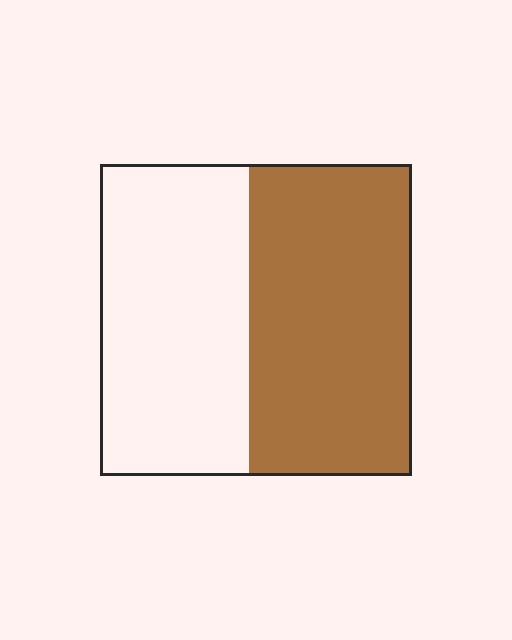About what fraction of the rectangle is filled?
About one half (1/2).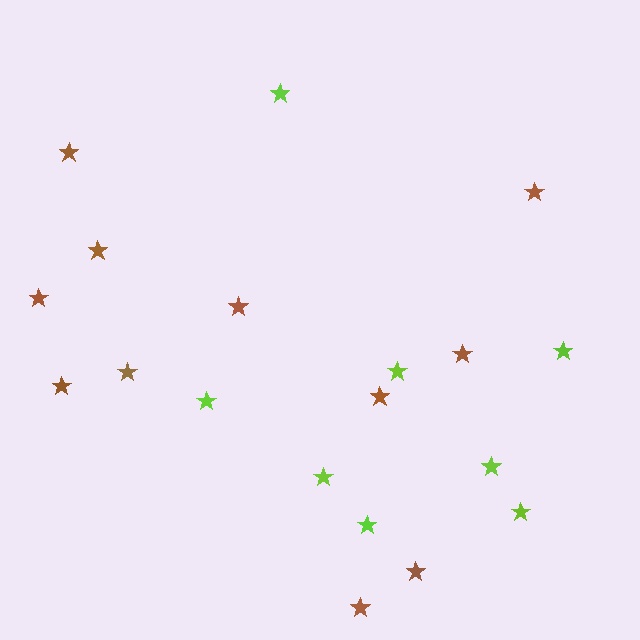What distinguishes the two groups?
There are 2 groups: one group of brown stars (11) and one group of lime stars (8).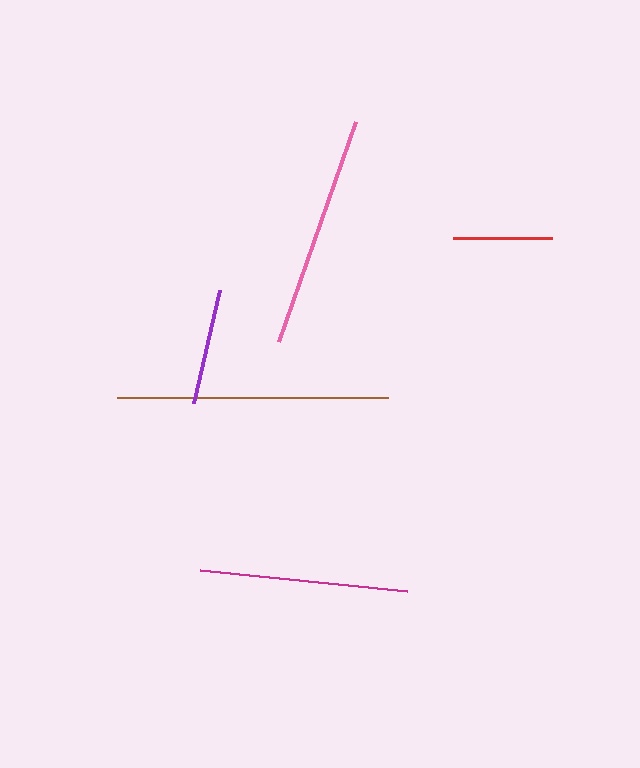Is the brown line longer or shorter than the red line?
The brown line is longer than the red line.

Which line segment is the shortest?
The red line is the shortest at approximately 99 pixels.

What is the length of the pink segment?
The pink segment is approximately 234 pixels long.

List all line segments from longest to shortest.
From longest to shortest: brown, pink, magenta, purple, red.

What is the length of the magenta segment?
The magenta segment is approximately 208 pixels long.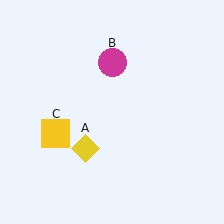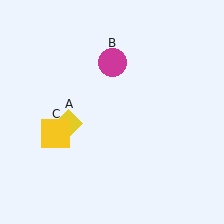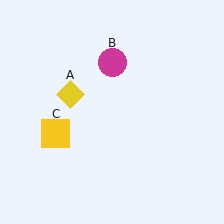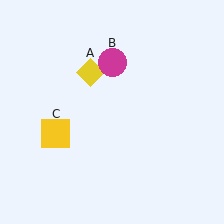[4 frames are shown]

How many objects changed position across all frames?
1 object changed position: yellow diamond (object A).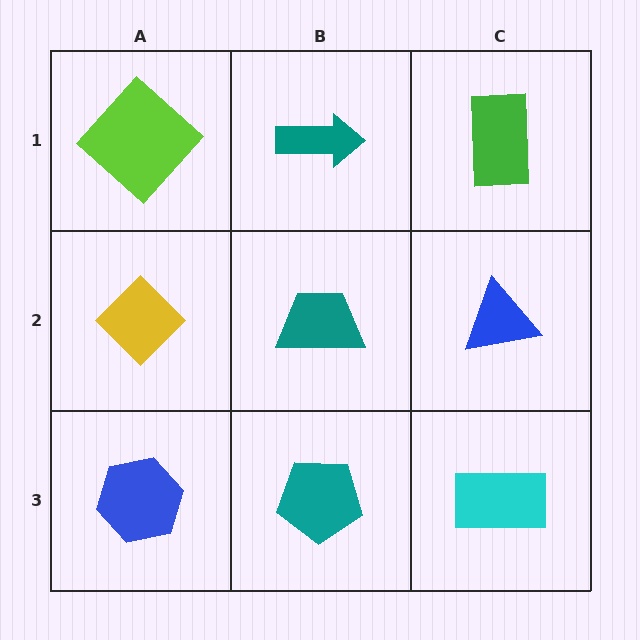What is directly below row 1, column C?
A blue triangle.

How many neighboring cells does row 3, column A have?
2.